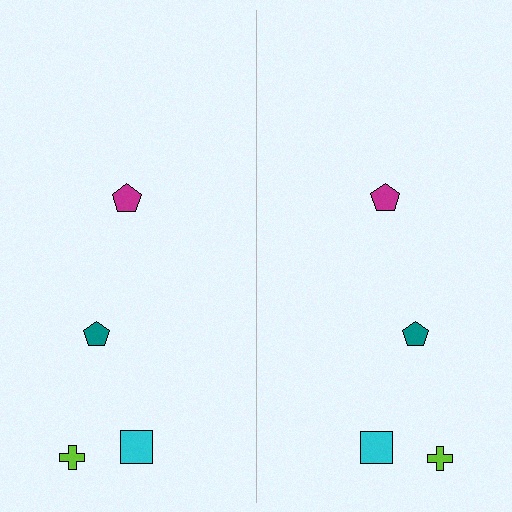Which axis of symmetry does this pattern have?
The pattern has a vertical axis of symmetry running through the center of the image.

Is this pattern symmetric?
Yes, this pattern has bilateral (reflection) symmetry.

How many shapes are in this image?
There are 8 shapes in this image.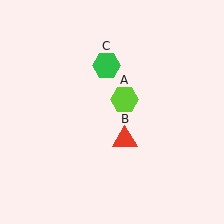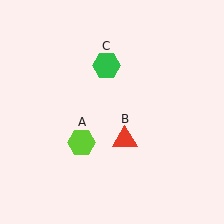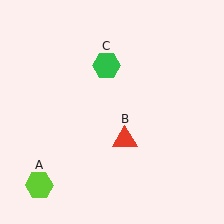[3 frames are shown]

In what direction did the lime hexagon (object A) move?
The lime hexagon (object A) moved down and to the left.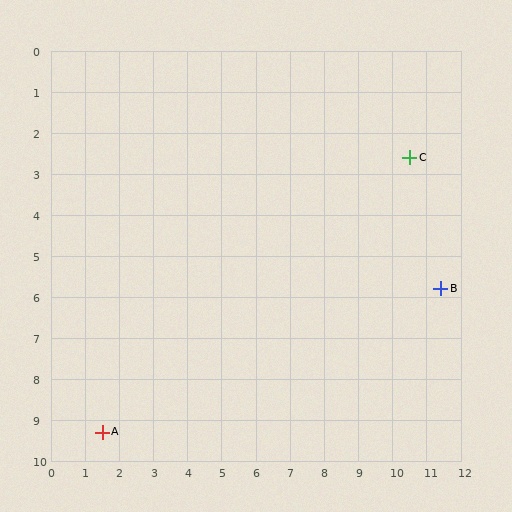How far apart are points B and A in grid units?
Points B and A are about 10.5 grid units apart.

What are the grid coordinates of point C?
Point C is at approximately (10.5, 2.6).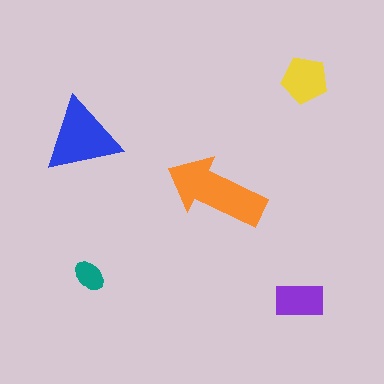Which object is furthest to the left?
The blue triangle is leftmost.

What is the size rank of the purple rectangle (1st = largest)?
4th.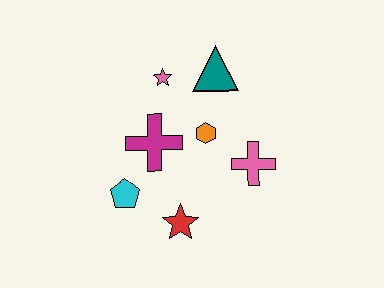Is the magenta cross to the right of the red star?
No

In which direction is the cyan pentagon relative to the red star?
The cyan pentagon is to the left of the red star.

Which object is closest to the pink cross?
The orange hexagon is closest to the pink cross.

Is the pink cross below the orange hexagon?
Yes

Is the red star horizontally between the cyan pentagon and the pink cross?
Yes